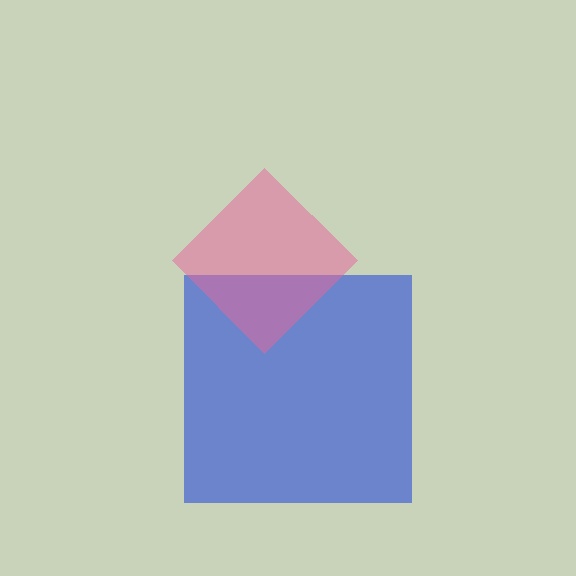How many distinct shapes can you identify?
There are 2 distinct shapes: a blue square, a pink diamond.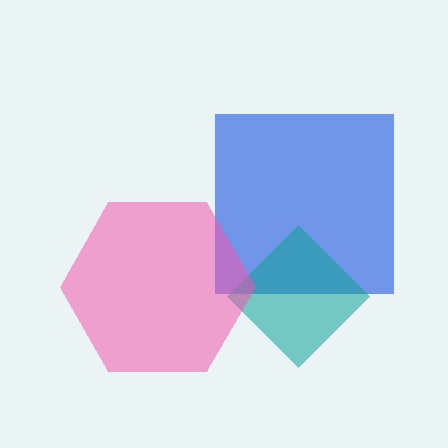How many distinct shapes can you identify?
There are 3 distinct shapes: a blue square, a teal diamond, a pink hexagon.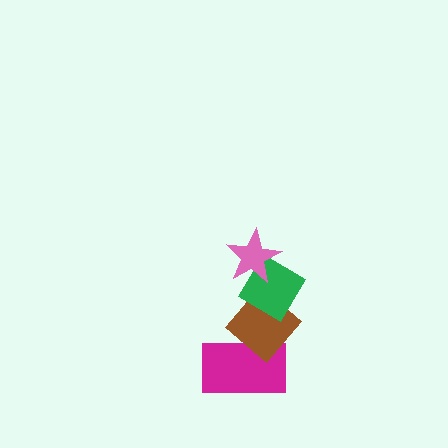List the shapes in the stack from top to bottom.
From top to bottom: the pink star, the green diamond, the brown diamond, the magenta rectangle.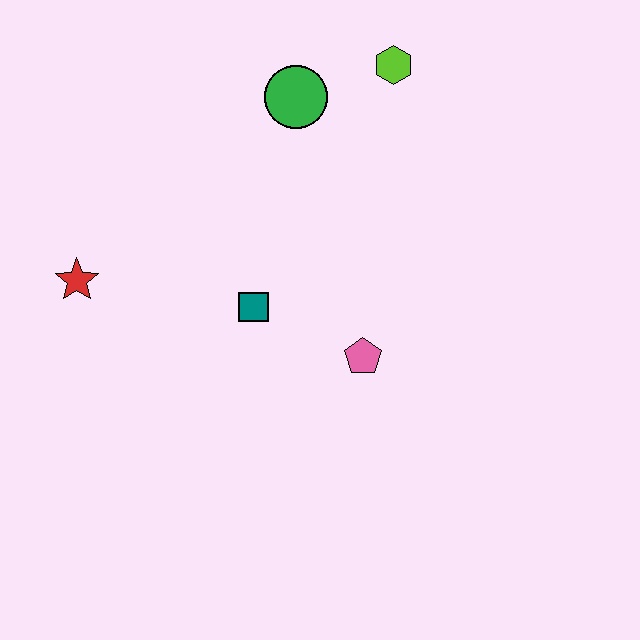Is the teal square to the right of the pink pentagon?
No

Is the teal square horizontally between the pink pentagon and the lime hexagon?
No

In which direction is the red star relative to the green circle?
The red star is to the left of the green circle.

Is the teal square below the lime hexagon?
Yes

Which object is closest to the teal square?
The pink pentagon is closest to the teal square.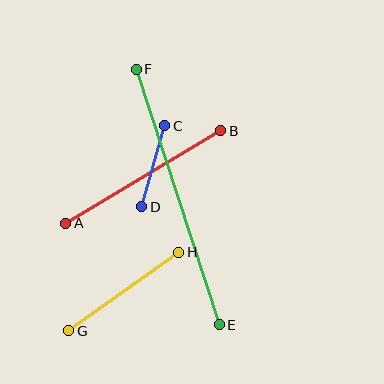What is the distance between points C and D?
The distance is approximately 84 pixels.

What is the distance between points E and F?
The distance is approximately 269 pixels.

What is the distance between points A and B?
The distance is approximately 180 pixels.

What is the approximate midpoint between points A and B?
The midpoint is at approximately (143, 177) pixels.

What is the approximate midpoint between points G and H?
The midpoint is at approximately (124, 291) pixels.